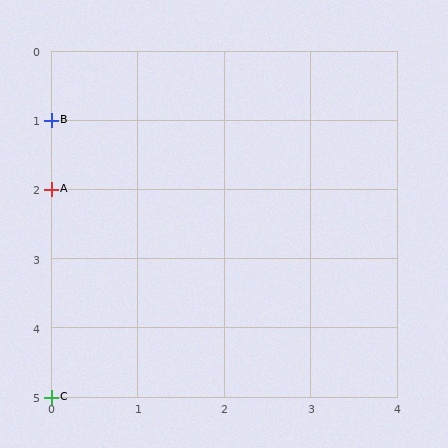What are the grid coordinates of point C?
Point C is at grid coordinates (0, 5).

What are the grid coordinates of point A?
Point A is at grid coordinates (0, 2).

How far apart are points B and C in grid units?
Points B and C are 4 rows apart.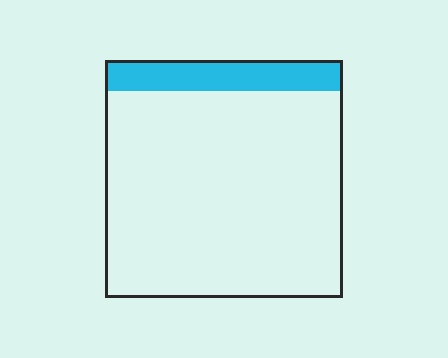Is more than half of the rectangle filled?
No.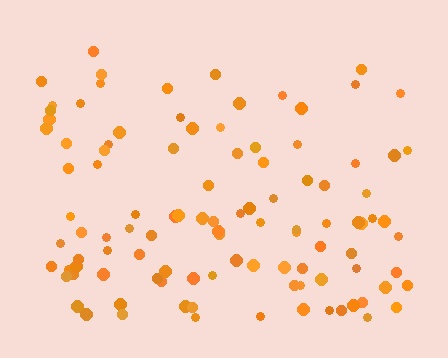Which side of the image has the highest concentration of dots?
The bottom.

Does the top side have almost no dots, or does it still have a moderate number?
Still a moderate number, just noticeably fewer than the bottom.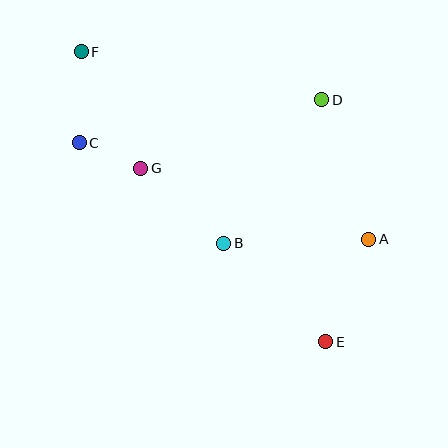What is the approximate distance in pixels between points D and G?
The distance between D and G is approximately 194 pixels.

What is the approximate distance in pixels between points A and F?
The distance between A and F is approximately 344 pixels.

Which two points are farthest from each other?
Points E and F are farthest from each other.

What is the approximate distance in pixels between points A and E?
The distance between A and E is approximately 111 pixels.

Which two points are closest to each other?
Points C and G are closest to each other.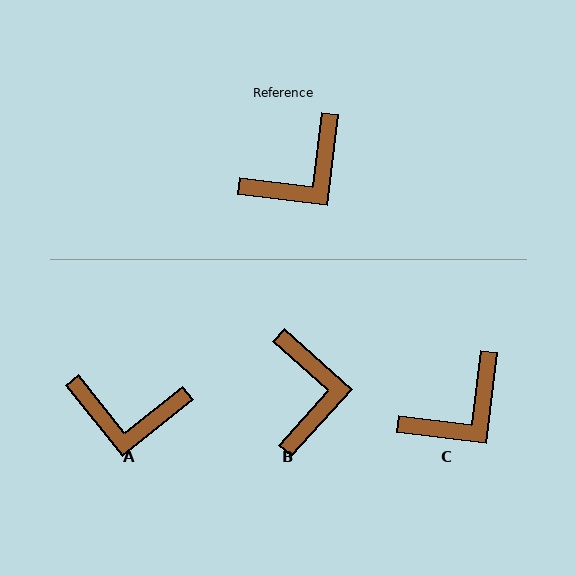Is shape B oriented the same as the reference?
No, it is off by about 55 degrees.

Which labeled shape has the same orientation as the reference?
C.